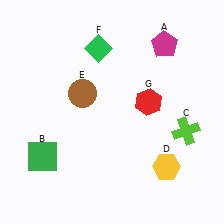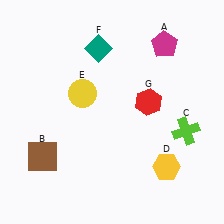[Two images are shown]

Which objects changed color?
B changed from green to brown. E changed from brown to yellow. F changed from green to teal.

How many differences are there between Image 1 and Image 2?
There are 3 differences between the two images.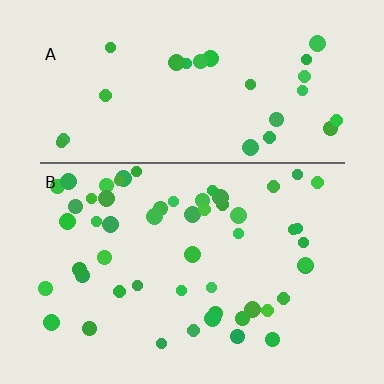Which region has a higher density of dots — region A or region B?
B (the bottom).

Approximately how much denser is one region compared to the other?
Approximately 1.9× — region B over region A.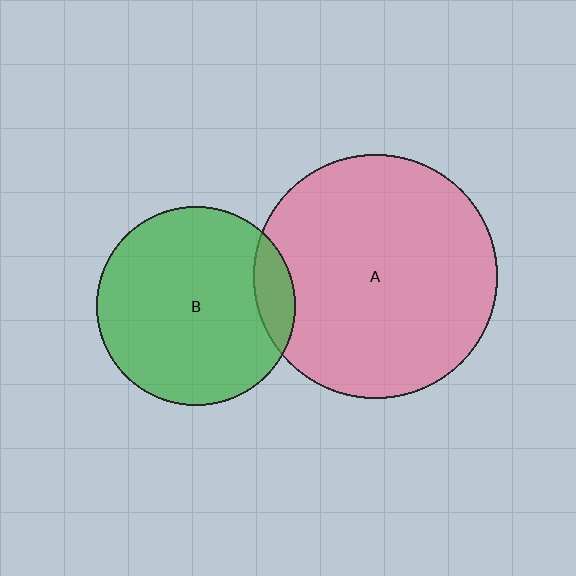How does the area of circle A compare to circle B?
Approximately 1.5 times.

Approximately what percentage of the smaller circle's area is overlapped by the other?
Approximately 10%.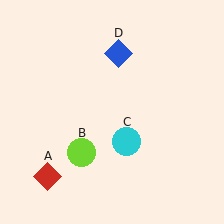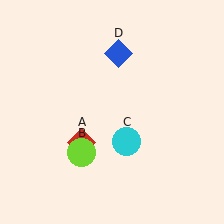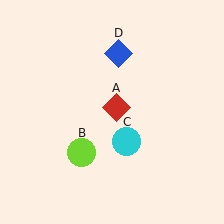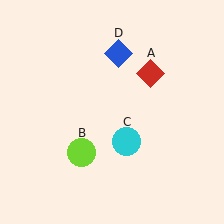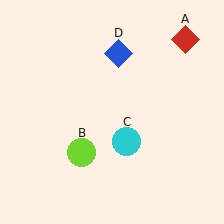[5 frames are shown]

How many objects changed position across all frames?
1 object changed position: red diamond (object A).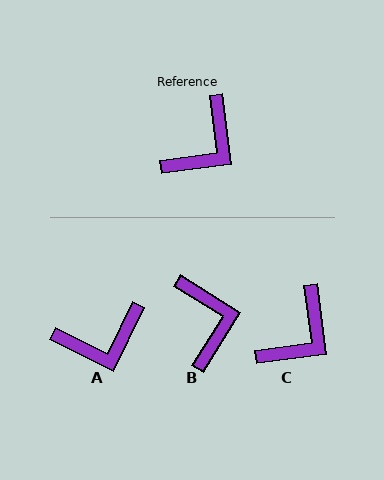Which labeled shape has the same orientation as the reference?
C.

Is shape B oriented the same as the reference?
No, it is off by about 50 degrees.